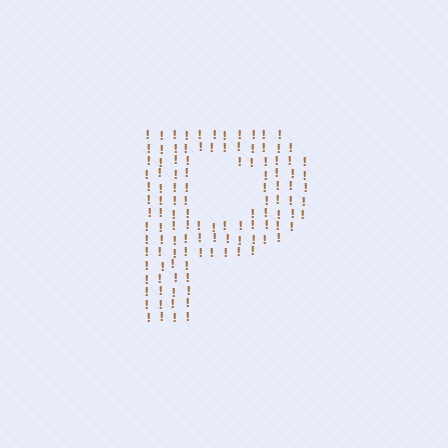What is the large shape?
The large shape is the letter P.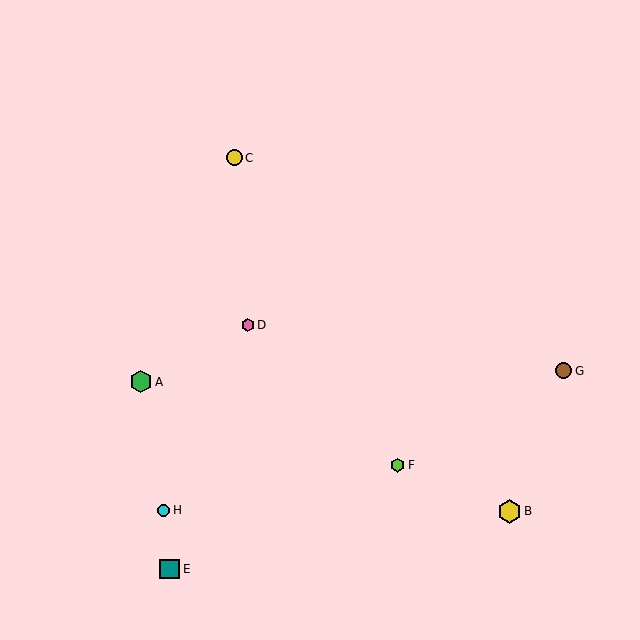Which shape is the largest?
The yellow hexagon (labeled B) is the largest.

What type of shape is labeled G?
Shape G is a brown circle.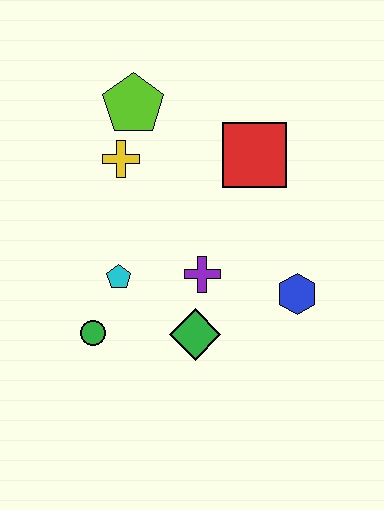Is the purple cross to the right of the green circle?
Yes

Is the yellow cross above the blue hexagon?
Yes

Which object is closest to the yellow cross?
The lime pentagon is closest to the yellow cross.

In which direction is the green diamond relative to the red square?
The green diamond is below the red square.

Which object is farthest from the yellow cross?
The blue hexagon is farthest from the yellow cross.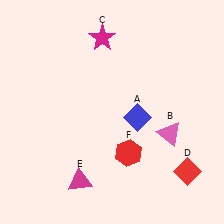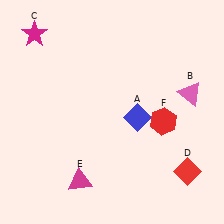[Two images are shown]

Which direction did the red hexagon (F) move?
The red hexagon (F) moved right.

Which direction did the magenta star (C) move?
The magenta star (C) moved left.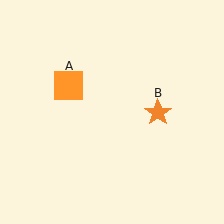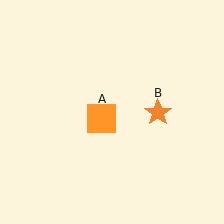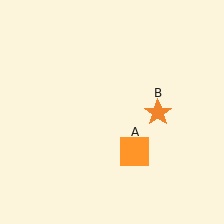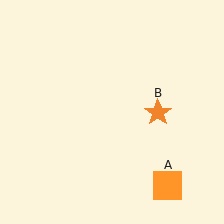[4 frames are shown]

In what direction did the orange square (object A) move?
The orange square (object A) moved down and to the right.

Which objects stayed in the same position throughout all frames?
Orange star (object B) remained stationary.